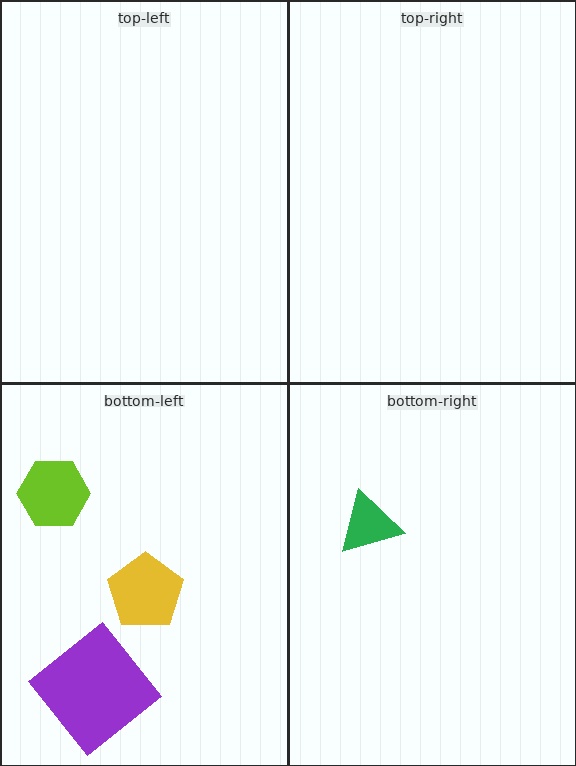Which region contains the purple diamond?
The bottom-left region.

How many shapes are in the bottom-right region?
1.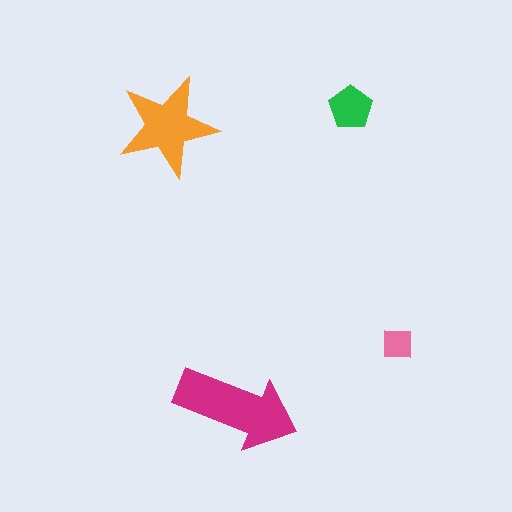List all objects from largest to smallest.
The magenta arrow, the orange star, the green pentagon, the pink square.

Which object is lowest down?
The magenta arrow is bottommost.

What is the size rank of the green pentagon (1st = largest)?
3rd.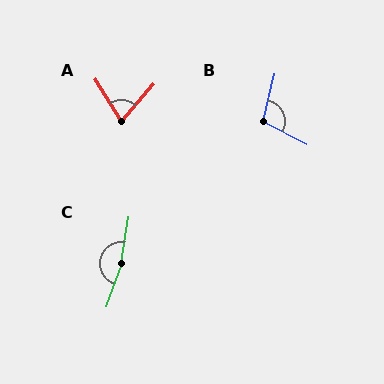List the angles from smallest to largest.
A (73°), B (104°), C (170°).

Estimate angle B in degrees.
Approximately 104 degrees.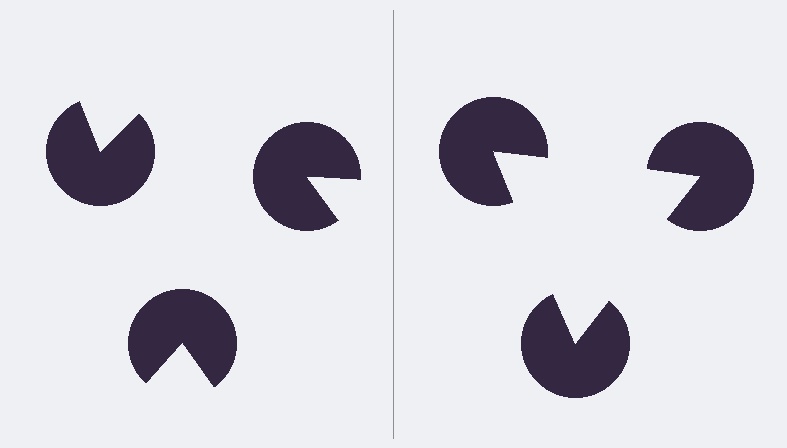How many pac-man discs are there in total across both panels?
6 — 3 on each side.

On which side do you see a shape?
An illusory triangle appears on the right side. On the left side the wedge cuts are rotated, so no coherent shape forms.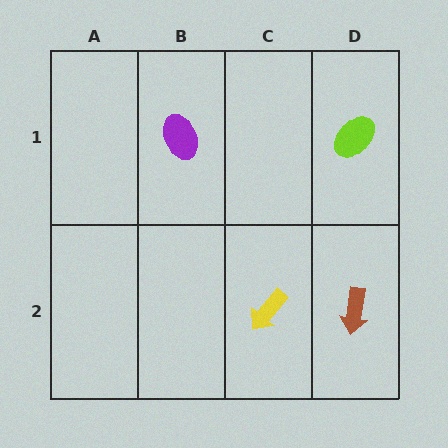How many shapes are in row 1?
2 shapes.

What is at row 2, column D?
A brown arrow.